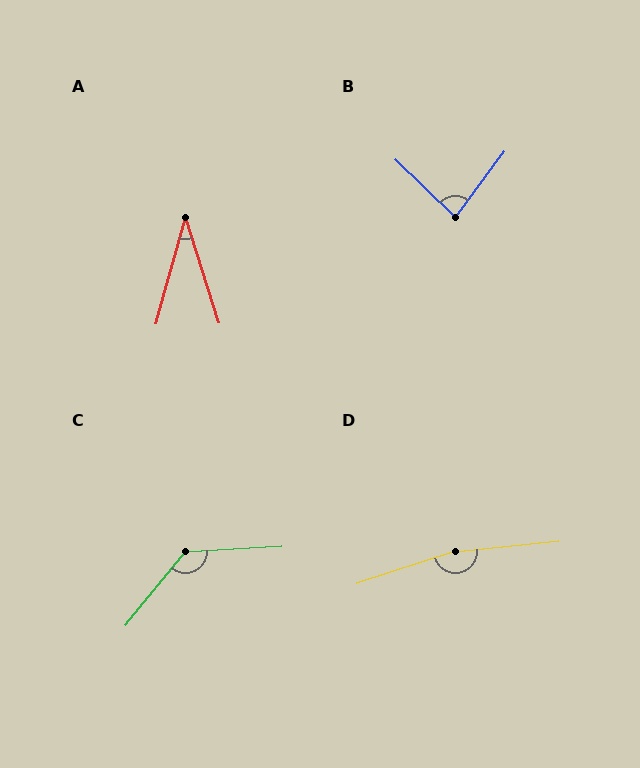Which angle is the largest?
D, at approximately 167 degrees.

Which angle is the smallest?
A, at approximately 33 degrees.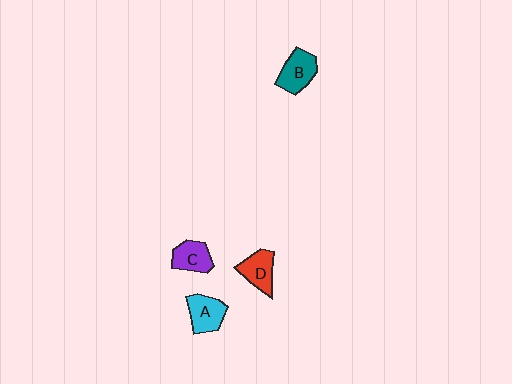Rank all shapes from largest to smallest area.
From largest to smallest: B (teal), A (cyan), D (red), C (purple).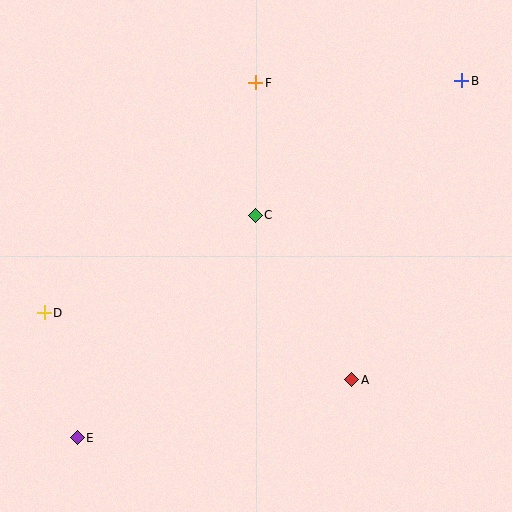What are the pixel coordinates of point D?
Point D is at (44, 313).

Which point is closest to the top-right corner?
Point B is closest to the top-right corner.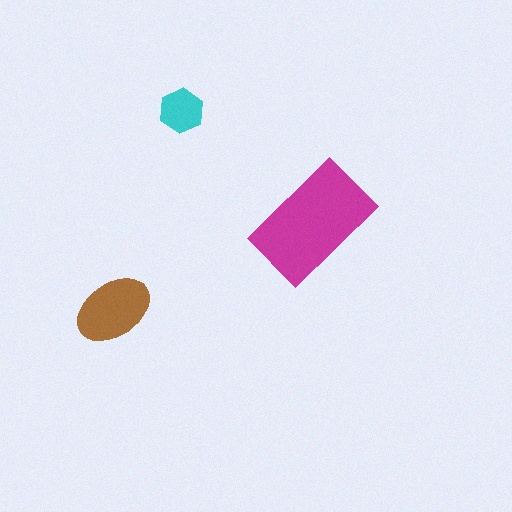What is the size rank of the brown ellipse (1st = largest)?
2nd.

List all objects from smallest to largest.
The cyan hexagon, the brown ellipse, the magenta rectangle.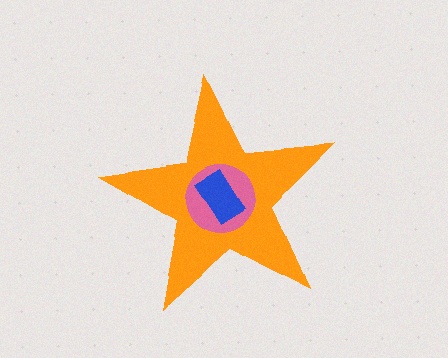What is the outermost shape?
The orange star.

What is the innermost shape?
The blue rectangle.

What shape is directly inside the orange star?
The pink circle.